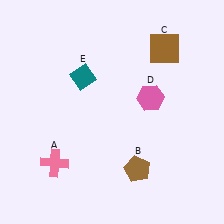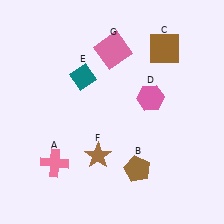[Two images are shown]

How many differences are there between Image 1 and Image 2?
There are 2 differences between the two images.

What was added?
A brown star (F), a pink square (G) were added in Image 2.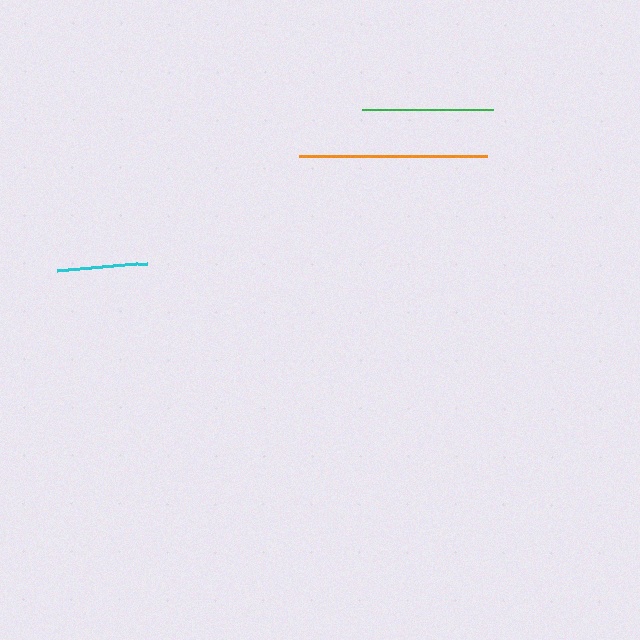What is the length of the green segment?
The green segment is approximately 132 pixels long.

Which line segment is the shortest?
The cyan line is the shortest at approximately 91 pixels.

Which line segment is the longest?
The orange line is the longest at approximately 188 pixels.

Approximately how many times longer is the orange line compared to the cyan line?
The orange line is approximately 2.1 times the length of the cyan line.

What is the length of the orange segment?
The orange segment is approximately 188 pixels long.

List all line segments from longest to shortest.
From longest to shortest: orange, green, cyan.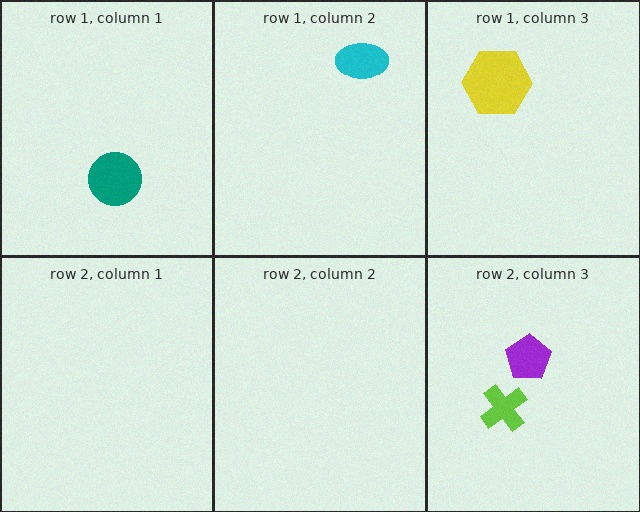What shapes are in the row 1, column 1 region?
The teal circle.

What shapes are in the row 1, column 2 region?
The cyan ellipse.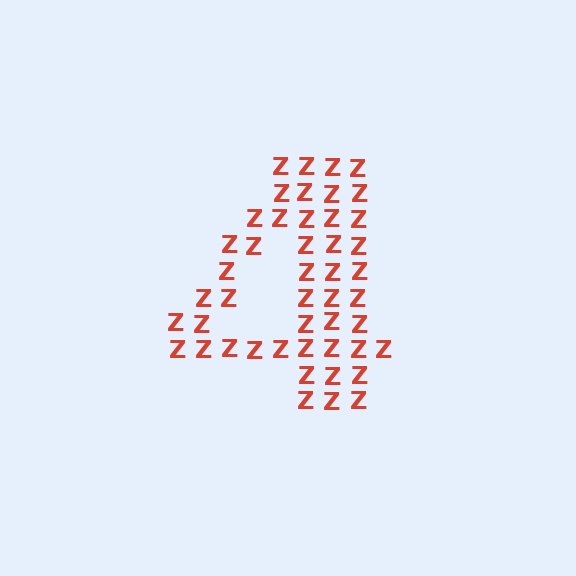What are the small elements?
The small elements are letter Z's.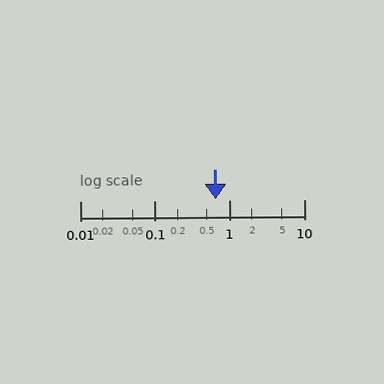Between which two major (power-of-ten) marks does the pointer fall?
The pointer is between 0.1 and 1.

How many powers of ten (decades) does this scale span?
The scale spans 3 decades, from 0.01 to 10.